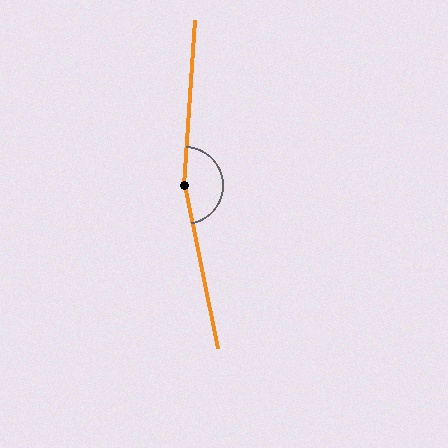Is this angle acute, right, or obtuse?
It is obtuse.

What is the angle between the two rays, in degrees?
Approximately 165 degrees.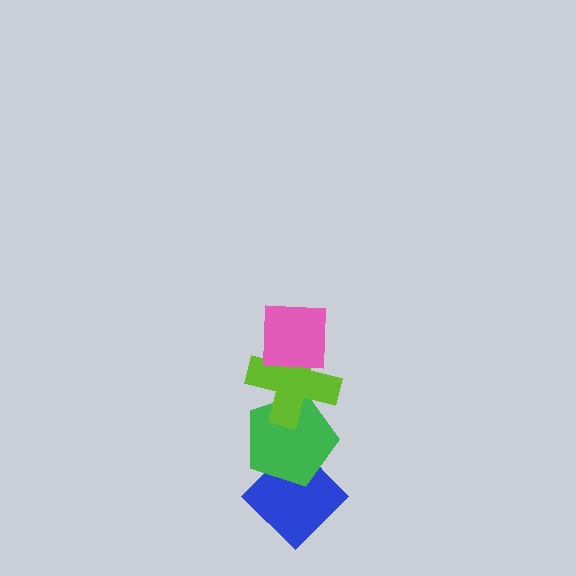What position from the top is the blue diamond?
The blue diamond is 4th from the top.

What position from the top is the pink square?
The pink square is 1st from the top.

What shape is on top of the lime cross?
The pink square is on top of the lime cross.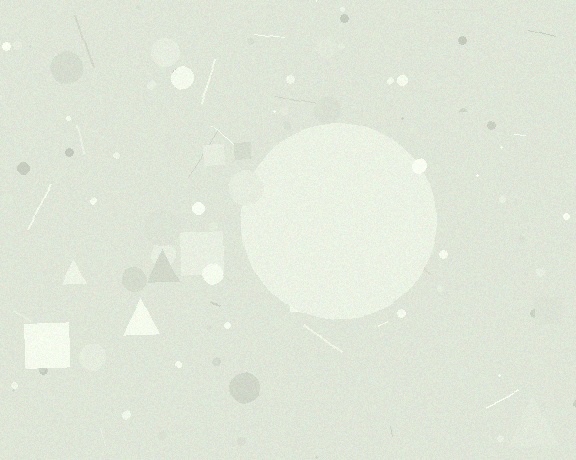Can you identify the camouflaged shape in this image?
The camouflaged shape is a circle.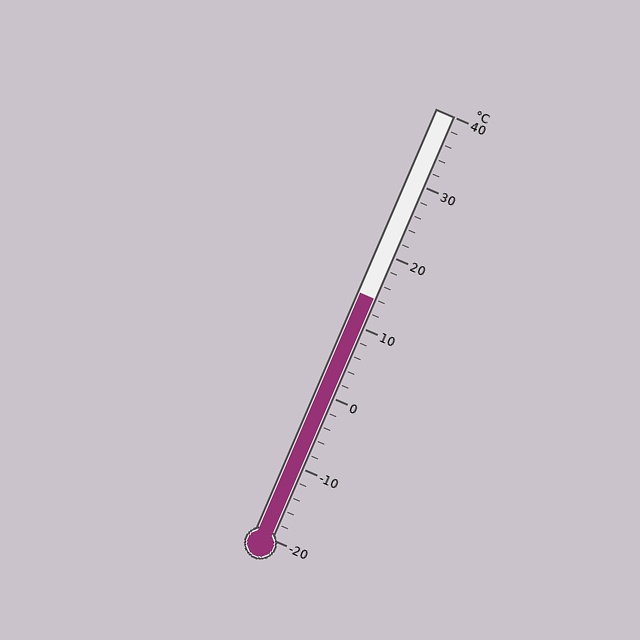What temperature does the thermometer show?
The thermometer shows approximately 14°C.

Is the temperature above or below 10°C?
The temperature is above 10°C.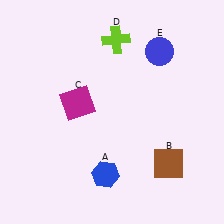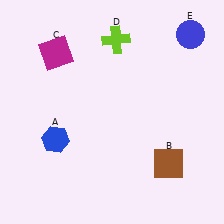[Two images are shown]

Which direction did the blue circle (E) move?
The blue circle (E) moved right.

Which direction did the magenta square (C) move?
The magenta square (C) moved up.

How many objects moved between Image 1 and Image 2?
3 objects moved between the two images.